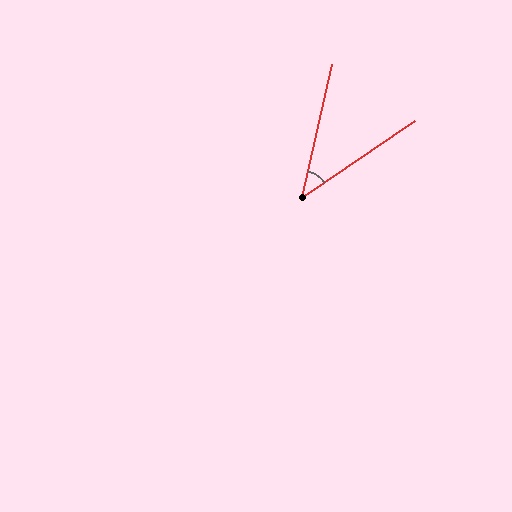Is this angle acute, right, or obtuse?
It is acute.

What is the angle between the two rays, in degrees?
Approximately 43 degrees.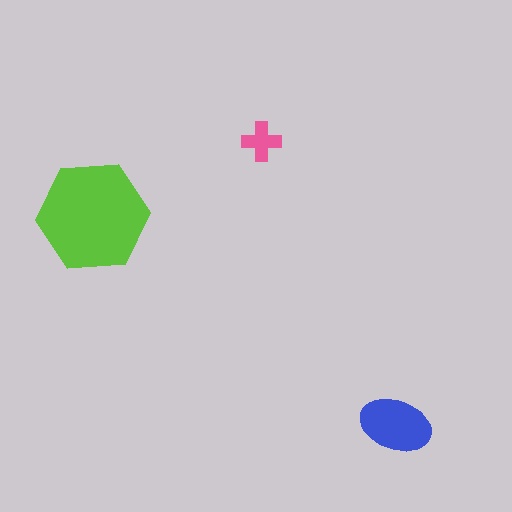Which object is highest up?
The pink cross is topmost.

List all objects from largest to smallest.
The lime hexagon, the blue ellipse, the pink cross.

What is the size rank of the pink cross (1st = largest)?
3rd.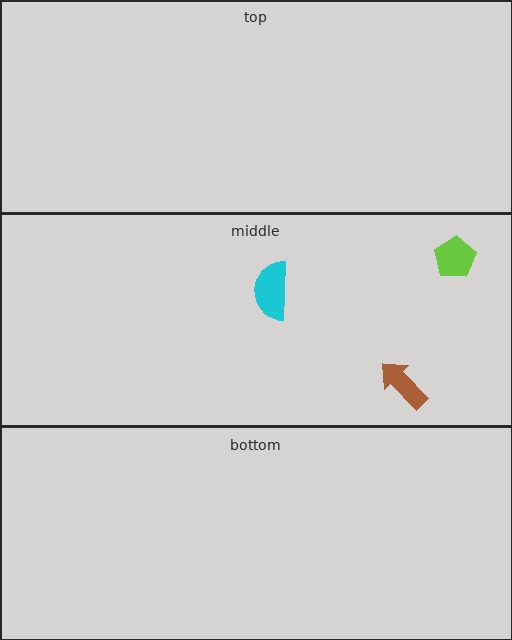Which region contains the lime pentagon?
The middle region.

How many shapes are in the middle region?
3.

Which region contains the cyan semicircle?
The middle region.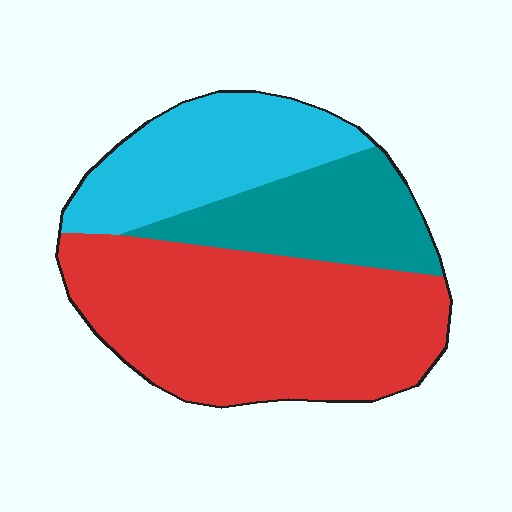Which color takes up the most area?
Red, at roughly 55%.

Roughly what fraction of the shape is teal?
Teal takes up about one fifth (1/5) of the shape.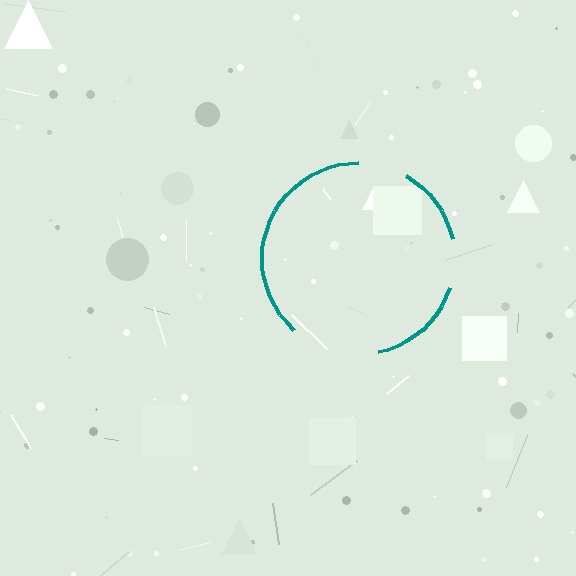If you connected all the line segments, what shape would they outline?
They would outline a circle.